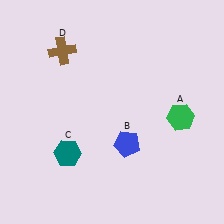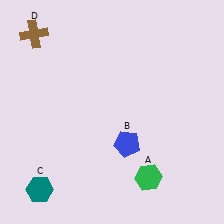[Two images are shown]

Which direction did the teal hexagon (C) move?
The teal hexagon (C) moved down.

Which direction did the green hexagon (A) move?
The green hexagon (A) moved down.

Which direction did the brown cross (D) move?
The brown cross (D) moved left.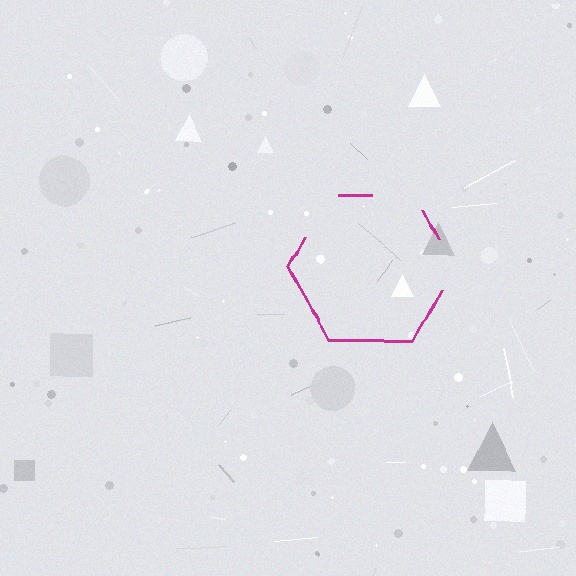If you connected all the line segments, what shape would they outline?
They would outline a hexagon.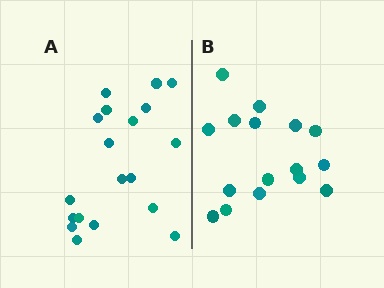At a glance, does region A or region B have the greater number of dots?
Region A (the left region) has more dots.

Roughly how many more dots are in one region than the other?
Region A has just a few more — roughly 2 or 3 more dots than region B.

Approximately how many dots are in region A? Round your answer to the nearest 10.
About 20 dots. (The exact count is 19, which rounds to 20.)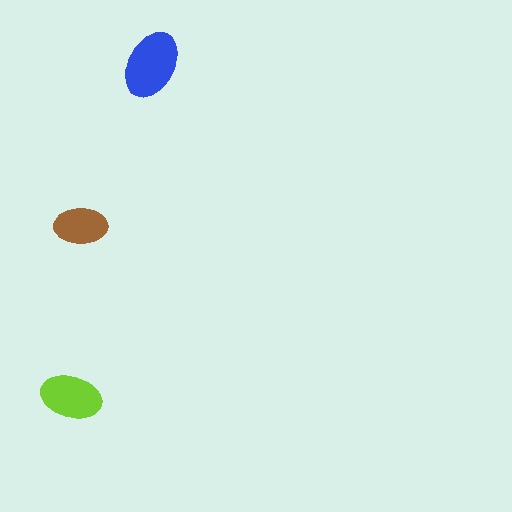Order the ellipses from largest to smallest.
the blue one, the lime one, the brown one.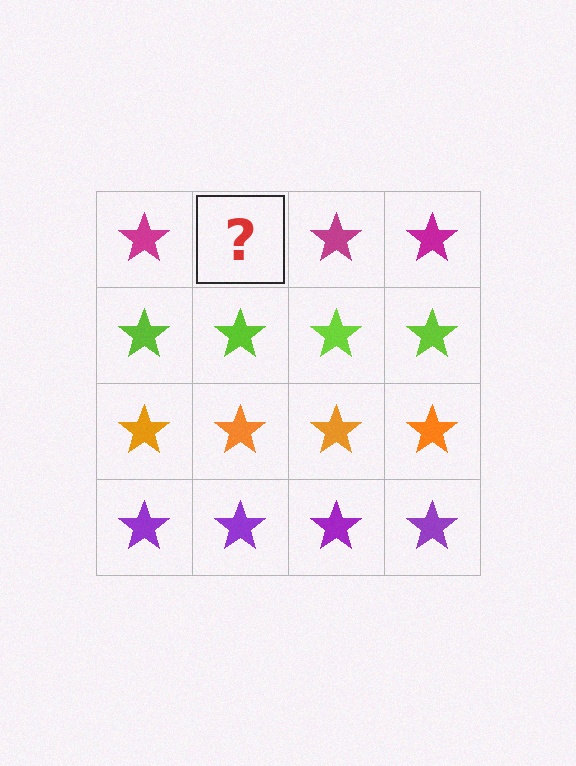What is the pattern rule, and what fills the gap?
The rule is that each row has a consistent color. The gap should be filled with a magenta star.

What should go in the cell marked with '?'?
The missing cell should contain a magenta star.